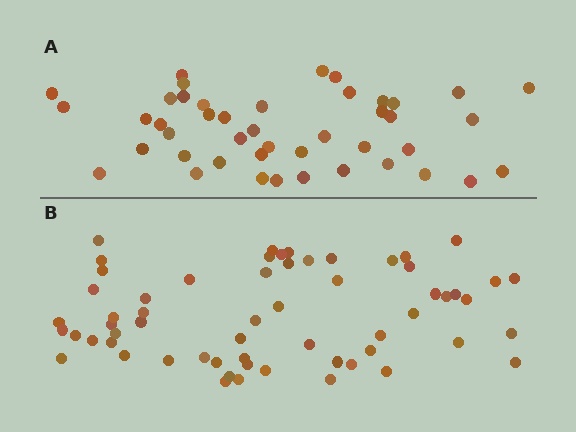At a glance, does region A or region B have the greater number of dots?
Region B (the bottom region) has more dots.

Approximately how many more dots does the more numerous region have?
Region B has approximately 15 more dots than region A.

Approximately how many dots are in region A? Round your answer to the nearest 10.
About 40 dots. (The exact count is 44, which rounds to 40.)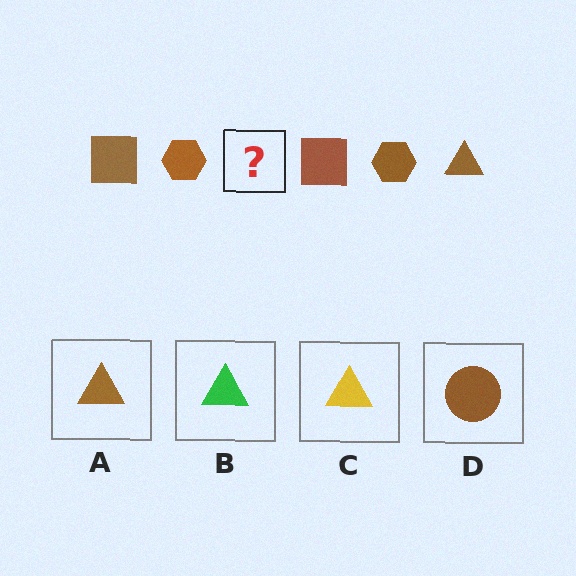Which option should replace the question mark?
Option A.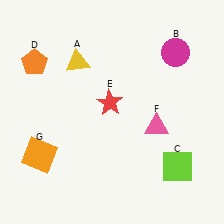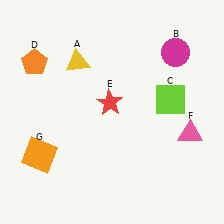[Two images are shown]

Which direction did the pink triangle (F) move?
The pink triangle (F) moved right.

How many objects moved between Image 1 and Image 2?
2 objects moved between the two images.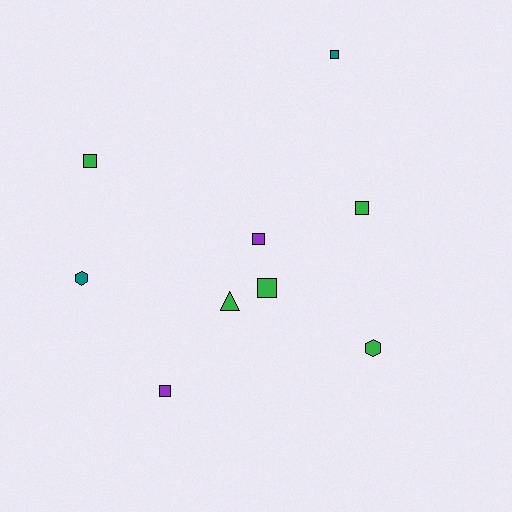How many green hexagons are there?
There is 1 green hexagon.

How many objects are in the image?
There are 9 objects.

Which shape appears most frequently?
Square, with 6 objects.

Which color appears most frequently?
Green, with 5 objects.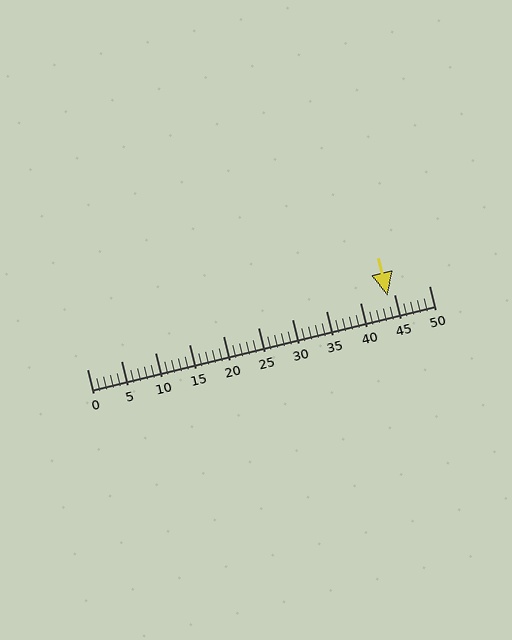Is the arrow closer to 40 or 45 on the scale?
The arrow is closer to 45.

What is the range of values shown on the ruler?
The ruler shows values from 0 to 50.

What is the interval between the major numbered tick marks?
The major tick marks are spaced 5 units apart.